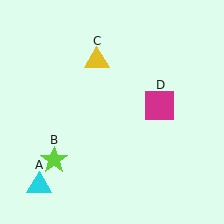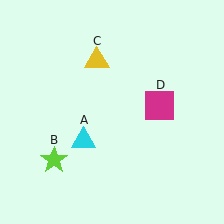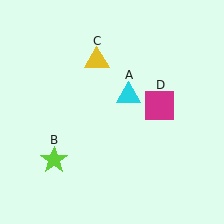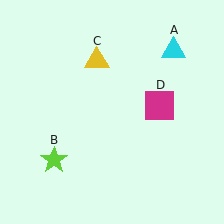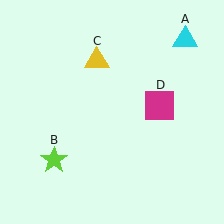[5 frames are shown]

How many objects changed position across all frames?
1 object changed position: cyan triangle (object A).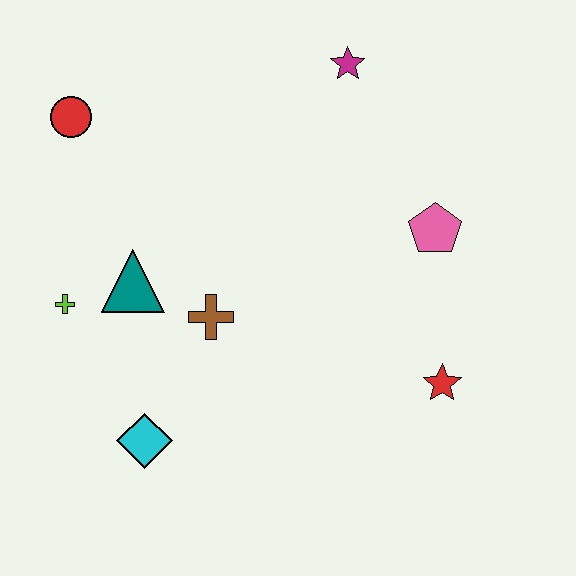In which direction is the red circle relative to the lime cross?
The red circle is above the lime cross.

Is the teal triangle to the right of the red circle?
Yes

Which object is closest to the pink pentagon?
The red star is closest to the pink pentagon.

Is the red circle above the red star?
Yes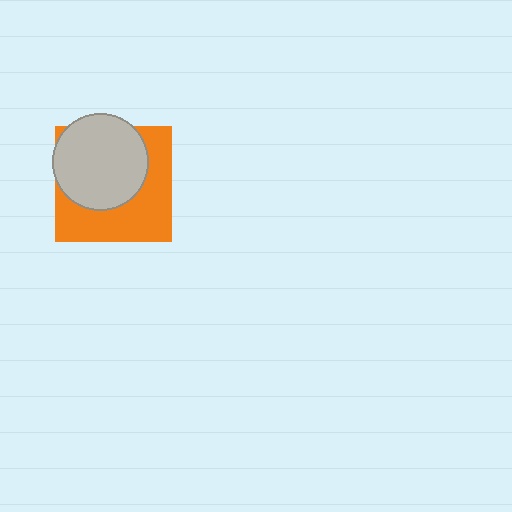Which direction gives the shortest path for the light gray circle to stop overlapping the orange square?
Moving toward the upper-left gives the shortest separation.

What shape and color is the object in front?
The object in front is a light gray circle.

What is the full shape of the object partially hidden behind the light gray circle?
The partially hidden object is an orange square.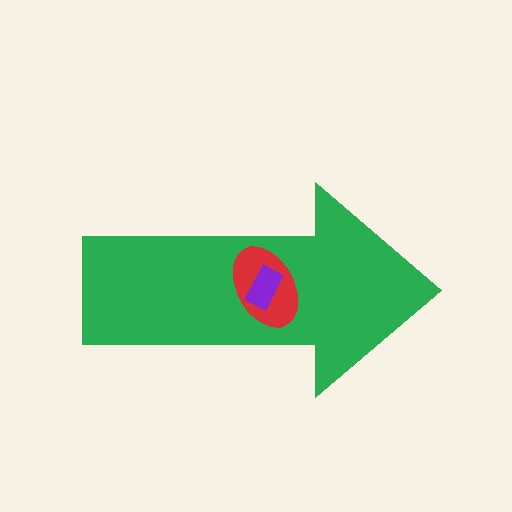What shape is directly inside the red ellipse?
The purple rectangle.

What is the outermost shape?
The green arrow.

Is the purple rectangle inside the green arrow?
Yes.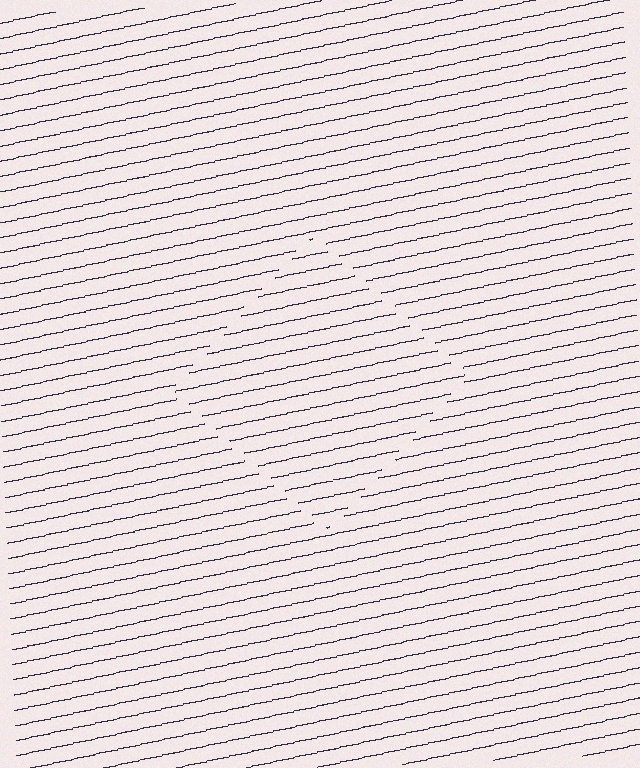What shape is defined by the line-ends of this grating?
An illusory square. The interior of the shape contains the same grating, shifted by half a period — the contour is defined by the phase discontinuity where line-ends from the inner and outer gratings abut.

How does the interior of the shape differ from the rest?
The interior of the shape contains the same grating, shifted by half a period — the contour is defined by the phase discontinuity where line-ends from the inner and outer gratings abut.